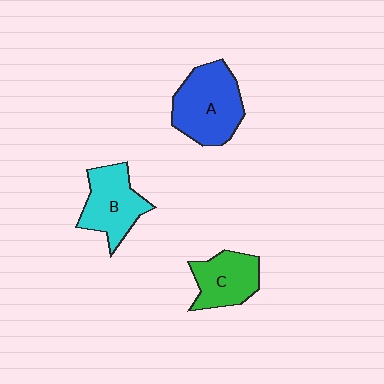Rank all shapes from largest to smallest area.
From largest to smallest: A (blue), B (cyan), C (green).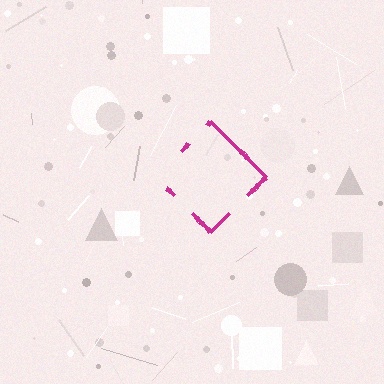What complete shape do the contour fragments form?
The contour fragments form a diamond.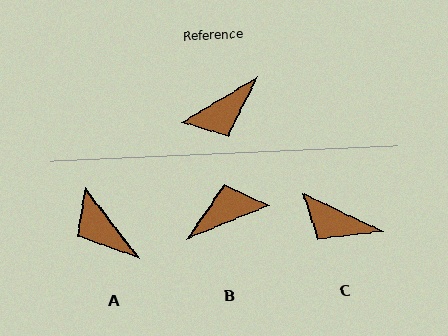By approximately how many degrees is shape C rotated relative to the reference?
Approximately 56 degrees clockwise.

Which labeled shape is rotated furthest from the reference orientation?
B, about 172 degrees away.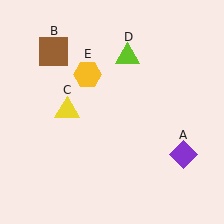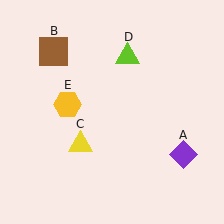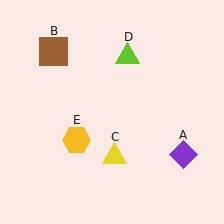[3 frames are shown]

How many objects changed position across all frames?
2 objects changed position: yellow triangle (object C), yellow hexagon (object E).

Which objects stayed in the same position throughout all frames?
Purple diamond (object A) and brown square (object B) and lime triangle (object D) remained stationary.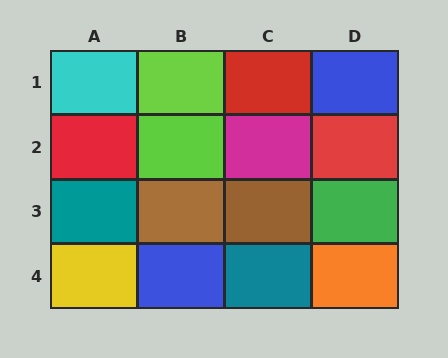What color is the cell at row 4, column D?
Orange.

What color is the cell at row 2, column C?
Magenta.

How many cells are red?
3 cells are red.